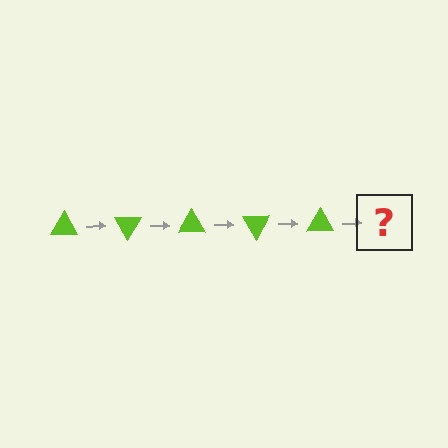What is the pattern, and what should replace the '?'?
The pattern is that the triangle rotates 60 degrees each step. The '?' should be a lime triangle rotated 300 degrees.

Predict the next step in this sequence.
The next step is a lime triangle rotated 300 degrees.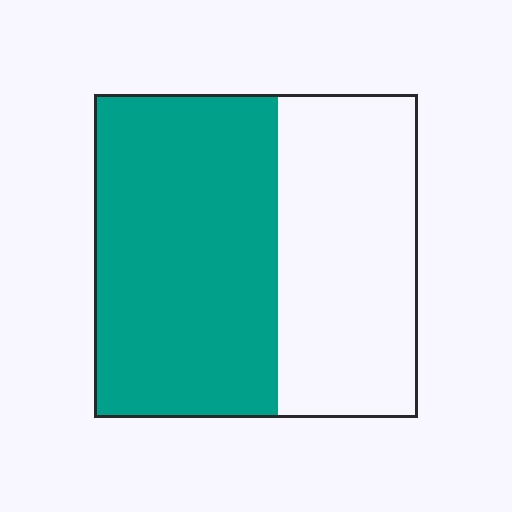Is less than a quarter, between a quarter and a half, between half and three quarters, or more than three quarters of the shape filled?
Between half and three quarters.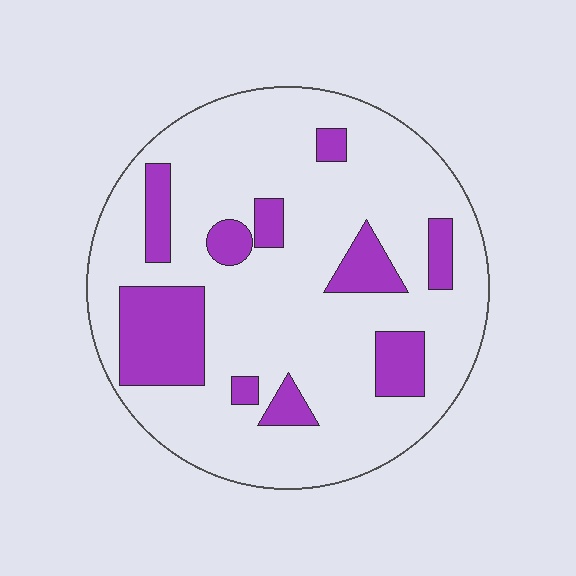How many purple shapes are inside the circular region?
10.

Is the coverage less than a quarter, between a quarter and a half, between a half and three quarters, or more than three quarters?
Less than a quarter.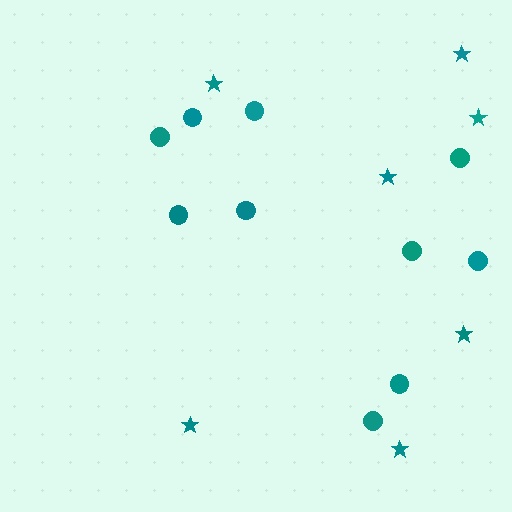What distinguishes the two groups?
There are 2 groups: one group of circles (10) and one group of stars (7).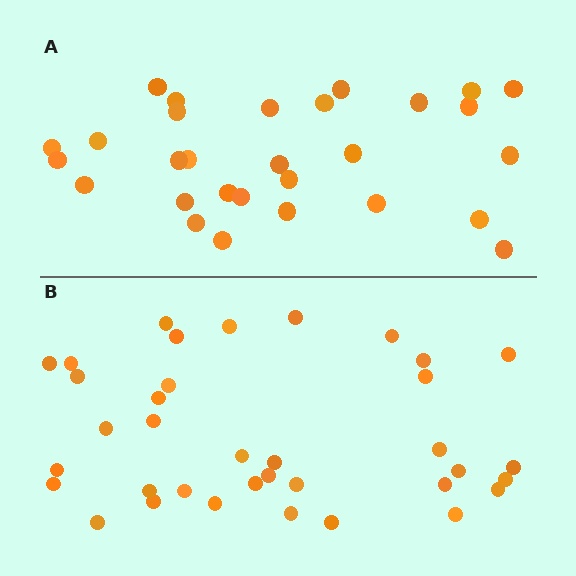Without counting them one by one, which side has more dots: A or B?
Region B (the bottom region) has more dots.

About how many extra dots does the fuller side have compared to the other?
Region B has roughly 8 or so more dots than region A.